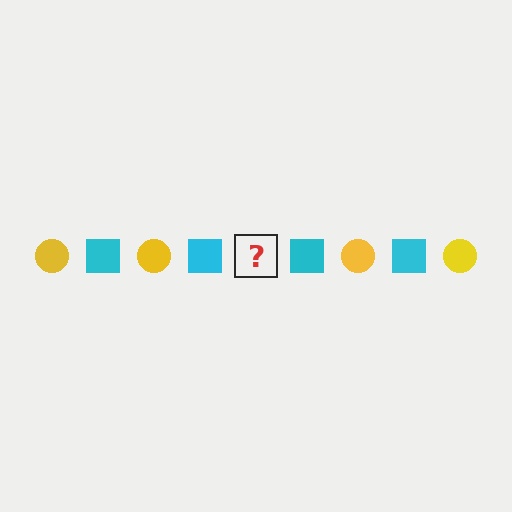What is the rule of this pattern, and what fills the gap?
The rule is that the pattern alternates between yellow circle and cyan square. The gap should be filled with a yellow circle.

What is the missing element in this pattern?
The missing element is a yellow circle.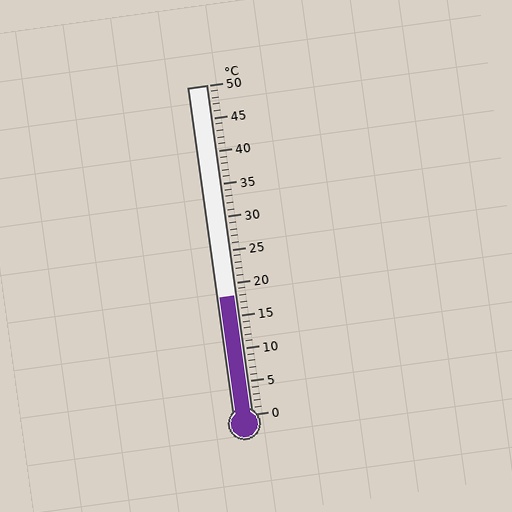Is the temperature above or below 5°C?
The temperature is above 5°C.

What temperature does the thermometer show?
The thermometer shows approximately 18°C.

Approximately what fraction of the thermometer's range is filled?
The thermometer is filled to approximately 35% of its range.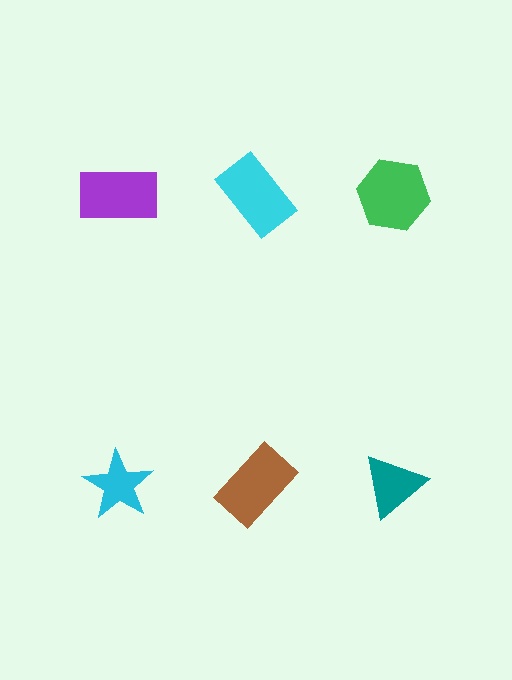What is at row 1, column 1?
A purple rectangle.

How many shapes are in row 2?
3 shapes.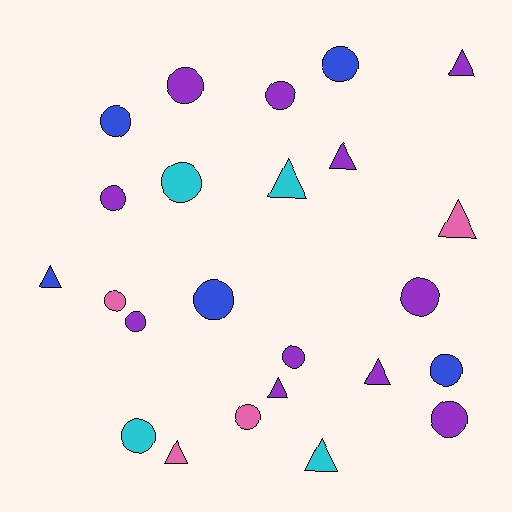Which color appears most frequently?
Purple, with 11 objects.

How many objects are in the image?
There are 24 objects.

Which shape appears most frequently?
Circle, with 15 objects.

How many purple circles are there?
There are 7 purple circles.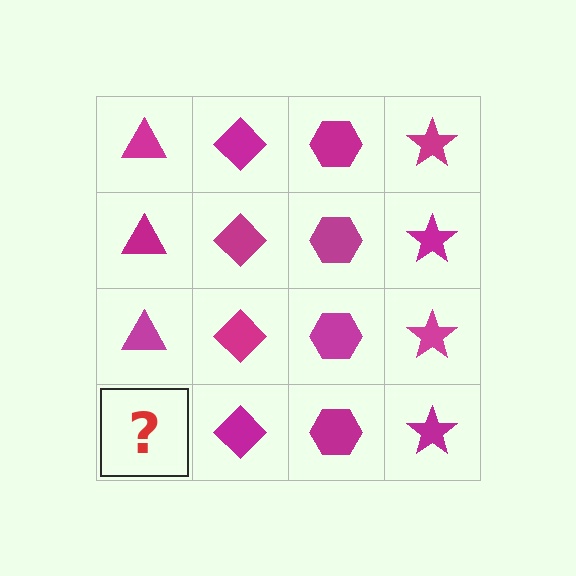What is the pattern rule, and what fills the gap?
The rule is that each column has a consistent shape. The gap should be filled with a magenta triangle.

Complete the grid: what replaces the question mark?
The question mark should be replaced with a magenta triangle.